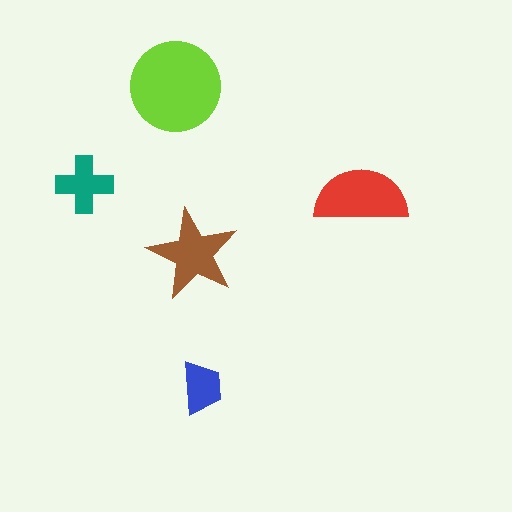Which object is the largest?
The lime circle.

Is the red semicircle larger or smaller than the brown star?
Larger.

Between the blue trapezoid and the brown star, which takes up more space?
The brown star.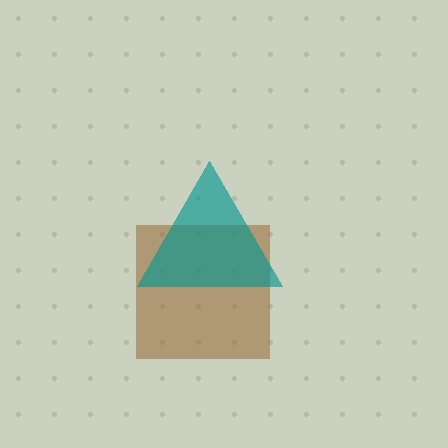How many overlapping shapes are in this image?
There are 2 overlapping shapes in the image.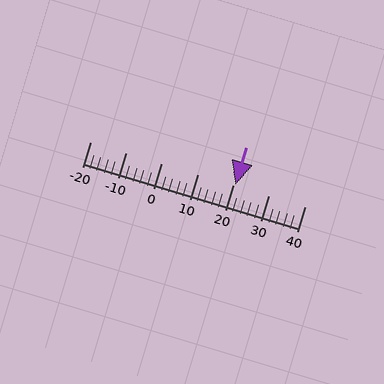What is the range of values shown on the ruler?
The ruler shows values from -20 to 40.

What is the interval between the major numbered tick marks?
The major tick marks are spaced 10 units apart.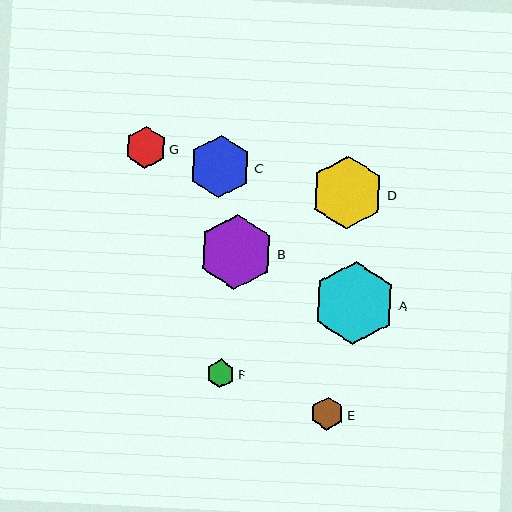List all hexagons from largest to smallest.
From largest to smallest: A, B, D, C, G, E, F.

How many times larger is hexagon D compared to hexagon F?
Hexagon D is approximately 2.6 times the size of hexagon F.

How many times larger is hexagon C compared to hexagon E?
Hexagon C is approximately 1.9 times the size of hexagon E.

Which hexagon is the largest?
Hexagon A is the largest with a size of approximately 82 pixels.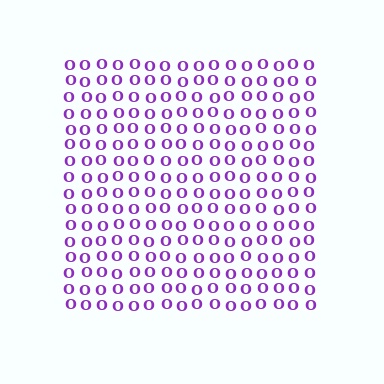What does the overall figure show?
The overall figure shows a square.